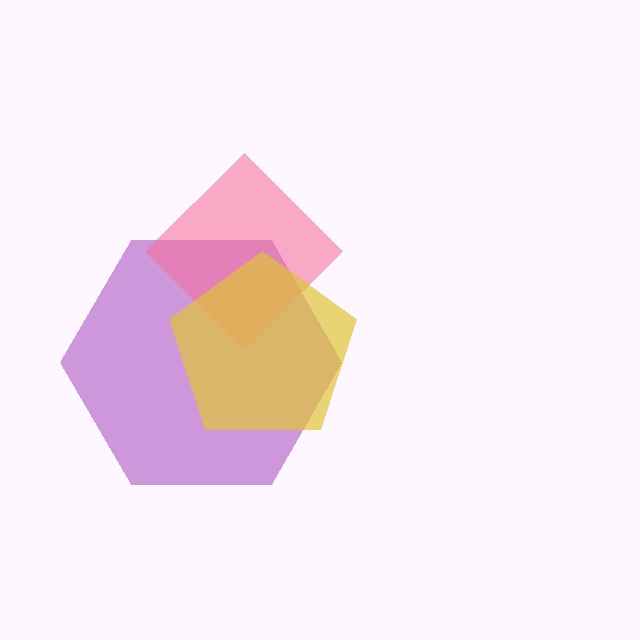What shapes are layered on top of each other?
The layered shapes are: a purple hexagon, a pink diamond, a yellow pentagon.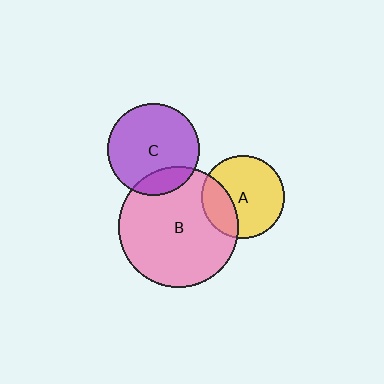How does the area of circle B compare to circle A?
Approximately 2.1 times.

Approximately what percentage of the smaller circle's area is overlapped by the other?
Approximately 25%.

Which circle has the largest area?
Circle B (pink).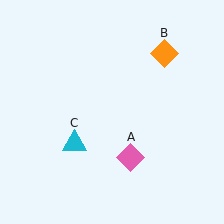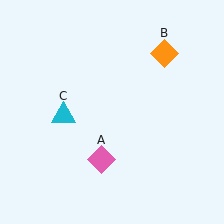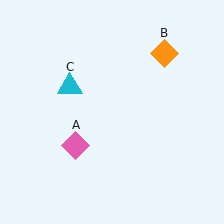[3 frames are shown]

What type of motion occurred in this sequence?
The pink diamond (object A), cyan triangle (object C) rotated clockwise around the center of the scene.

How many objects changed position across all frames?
2 objects changed position: pink diamond (object A), cyan triangle (object C).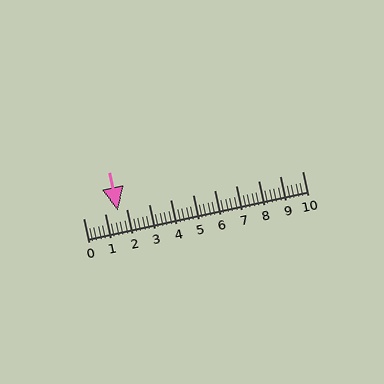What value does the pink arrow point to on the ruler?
The pink arrow points to approximately 1.6.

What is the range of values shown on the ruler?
The ruler shows values from 0 to 10.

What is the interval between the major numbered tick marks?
The major tick marks are spaced 1 units apart.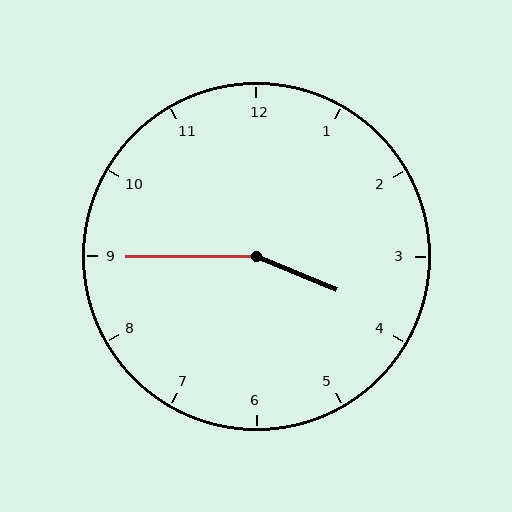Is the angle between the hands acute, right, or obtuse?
It is obtuse.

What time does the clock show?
3:45.